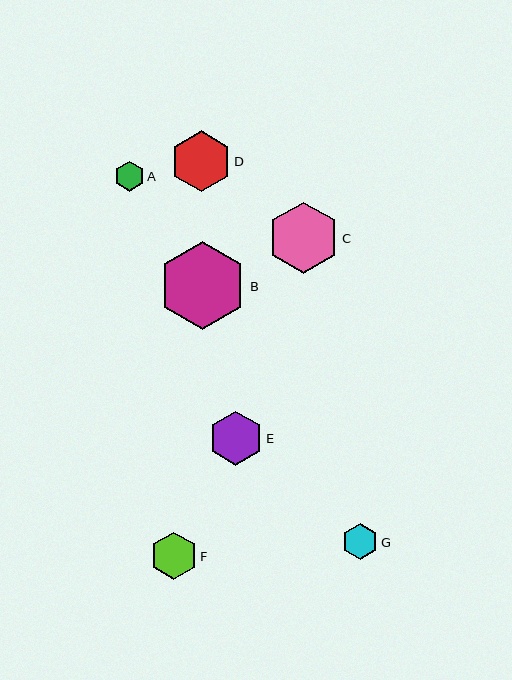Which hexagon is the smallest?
Hexagon A is the smallest with a size of approximately 30 pixels.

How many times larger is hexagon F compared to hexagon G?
Hexagon F is approximately 1.3 times the size of hexagon G.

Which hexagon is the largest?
Hexagon B is the largest with a size of approximately 88 pixels.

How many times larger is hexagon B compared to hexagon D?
Hexagon B is approximately 1.4 times the size of hexagon D.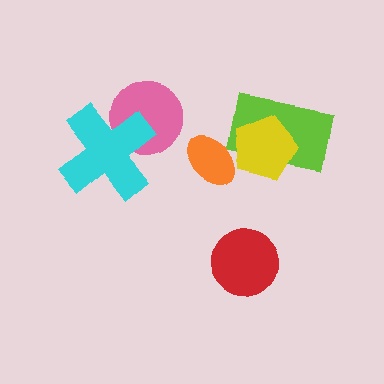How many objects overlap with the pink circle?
1 object overlaps with the pink circle.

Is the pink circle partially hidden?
Yes, it is partially covered by another shape.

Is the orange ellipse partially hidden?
Yes, it is partially covered by another shape.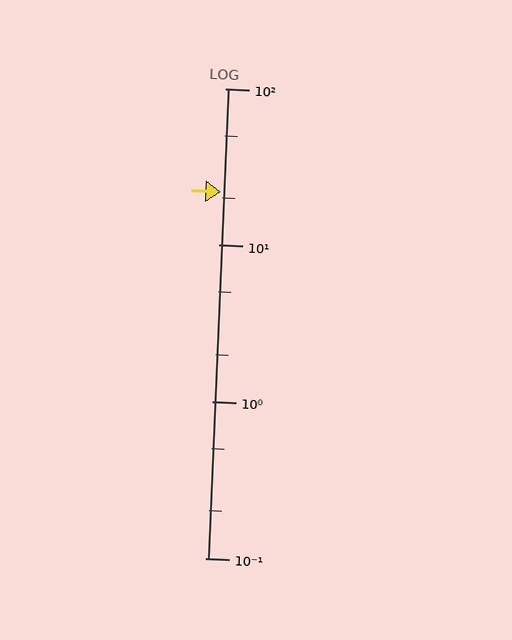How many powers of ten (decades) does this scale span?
The scale spans 3 decades, from 0.1 to 100.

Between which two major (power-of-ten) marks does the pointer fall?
The pointer is between 10 and 100.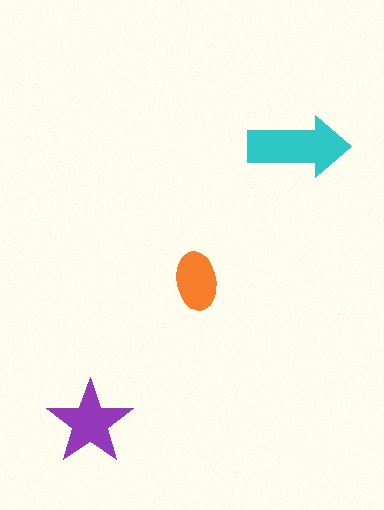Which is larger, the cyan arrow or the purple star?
The cyan arrow.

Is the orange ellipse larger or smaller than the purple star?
Smaller.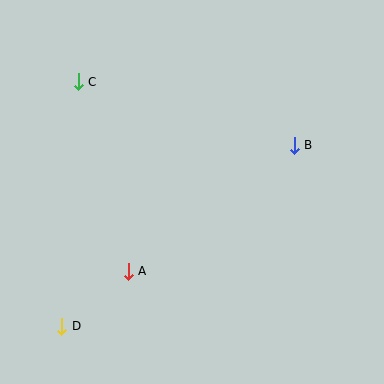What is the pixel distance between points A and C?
The distance between A and C is 196 pixels.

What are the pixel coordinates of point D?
Point D is at (62, 326).